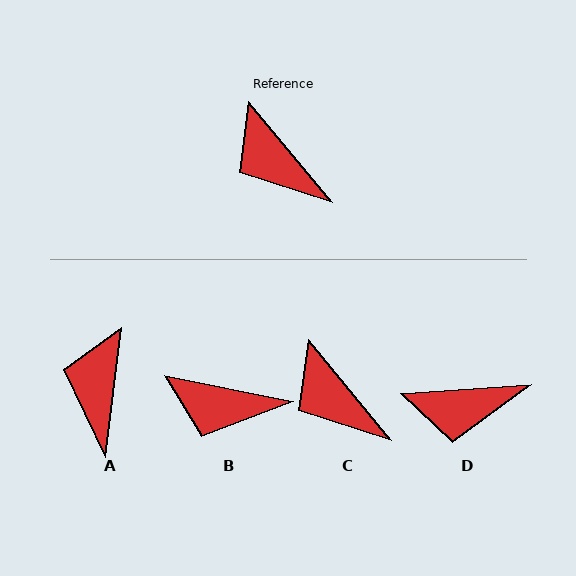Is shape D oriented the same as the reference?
No, it is off by about 54 degrees.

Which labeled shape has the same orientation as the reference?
C.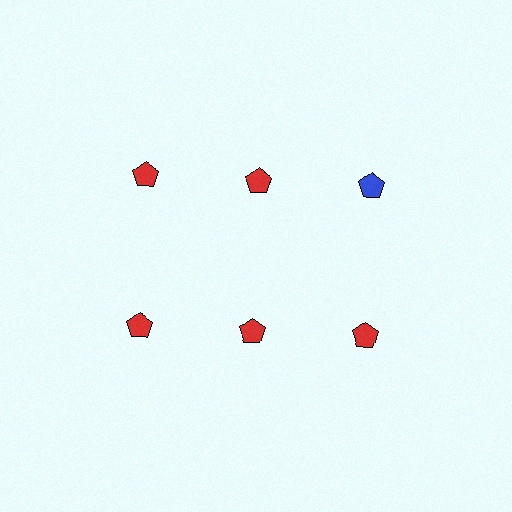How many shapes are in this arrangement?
There are 6 shapes arranged in a grid pattern.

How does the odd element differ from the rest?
It has a different color: blue instead of red.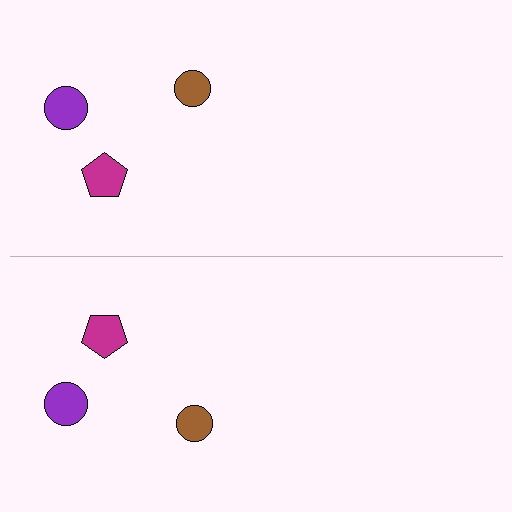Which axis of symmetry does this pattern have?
The pattern has a horizontal axis of symmetry running through the center of the image.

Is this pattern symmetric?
Yes, this pattern has bilateral (reflection) symmetry.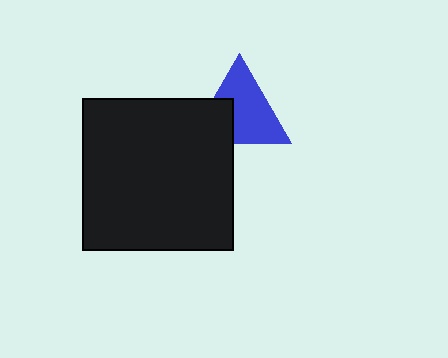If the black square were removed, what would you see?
You would see the complete blue triangle.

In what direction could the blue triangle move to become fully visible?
The blue triangle could move toward the upper-right. That would shift it out from behind the black square entirely.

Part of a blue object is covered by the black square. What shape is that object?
It is a triangle.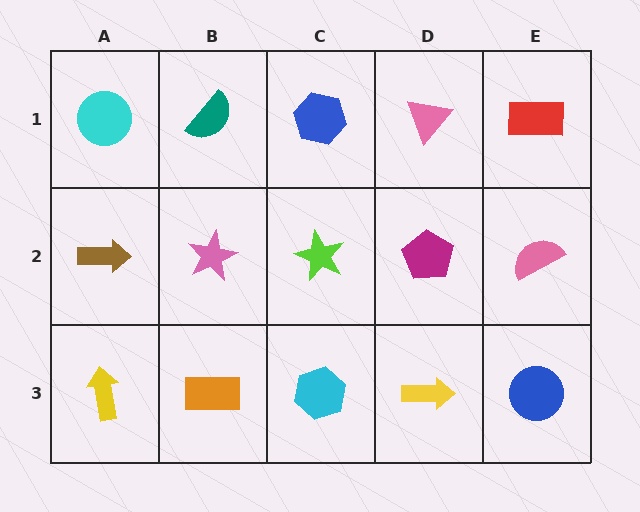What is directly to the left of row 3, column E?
A yellow arrow.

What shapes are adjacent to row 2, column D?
A pink triangle (row 1, column D), a yellow arrow (row 3, column D), a lime star (row 2, column C), a pink semicircle (row 2, column E).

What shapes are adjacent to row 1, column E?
A pink semicircle (row 2, column E), a pink triangle (row 1, column D).